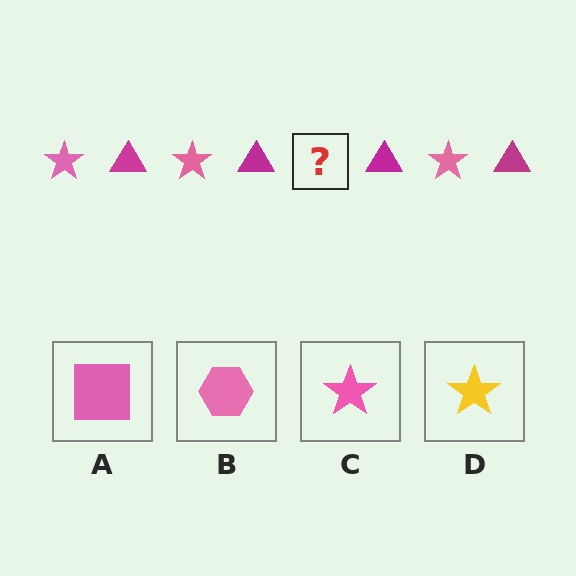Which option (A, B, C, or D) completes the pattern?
C.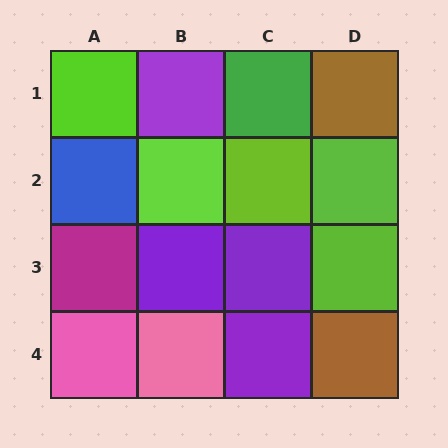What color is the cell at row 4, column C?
Purple.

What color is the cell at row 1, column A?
Lime.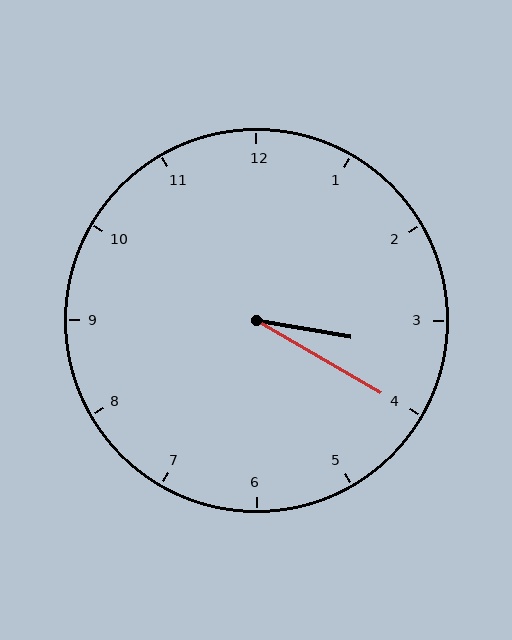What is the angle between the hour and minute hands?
Approximately 20 degrees.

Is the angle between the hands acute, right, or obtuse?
It is acute.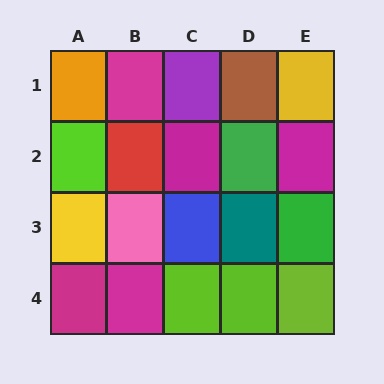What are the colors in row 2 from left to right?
Lime, red, magenta, green, magenta.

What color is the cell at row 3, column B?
Pink.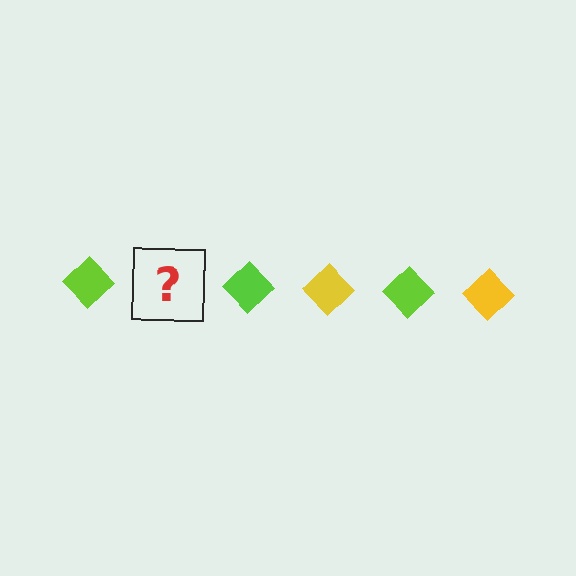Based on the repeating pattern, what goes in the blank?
The blank should be a yellow diamond.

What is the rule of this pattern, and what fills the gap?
The rule is that the pattern cycles through lime, yellow diamonds. The gap should be filled with a yellow diamond.